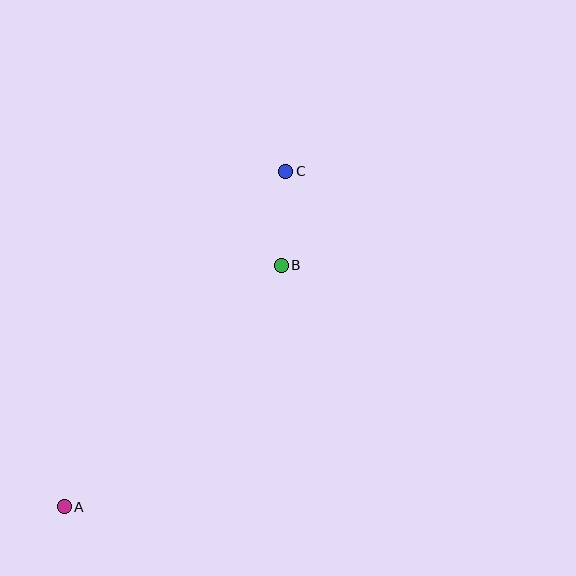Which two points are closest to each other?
Points B and C are closest to each other.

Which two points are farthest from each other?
Points A and C are farthest from each other.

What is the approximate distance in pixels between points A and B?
The distance between A and B is approximately 324 pixels.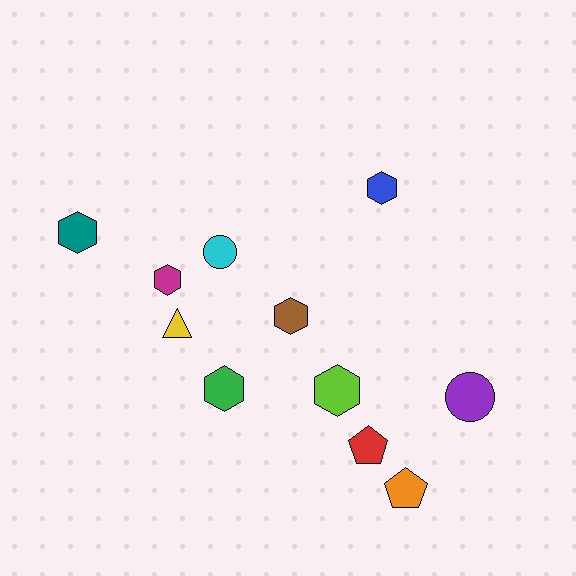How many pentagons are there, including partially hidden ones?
There are 2 pentagons.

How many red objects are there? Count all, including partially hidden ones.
There is 1 red object.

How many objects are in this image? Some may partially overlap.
There are 11 objects.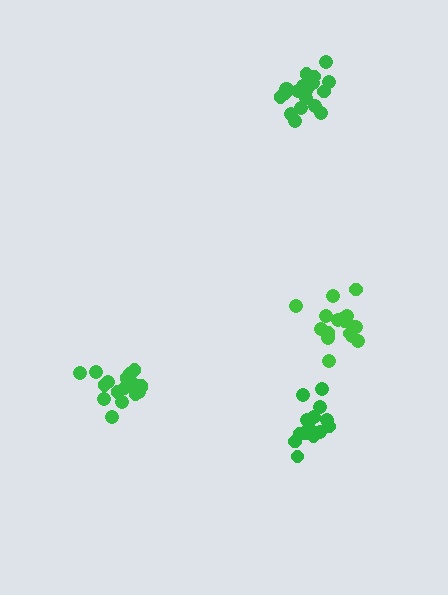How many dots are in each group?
Group 1: 14 dots, Group 2: 19 dots, Group 3: 17 dots, Group 4: 18 dots (68 total).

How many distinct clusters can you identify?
There are 4 distinct clusters.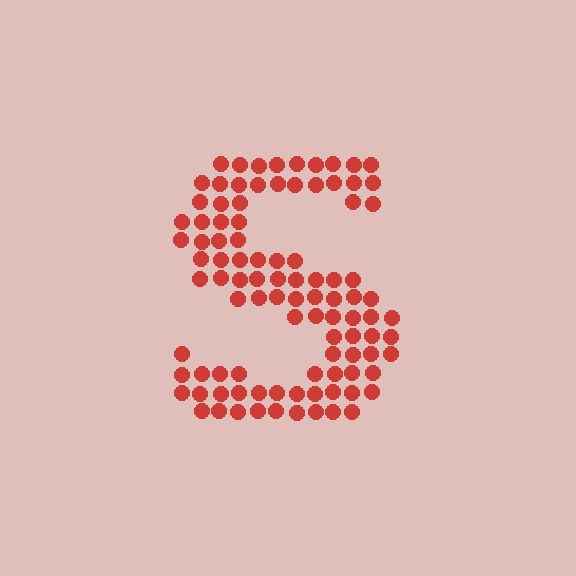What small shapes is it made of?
It is made of small circles.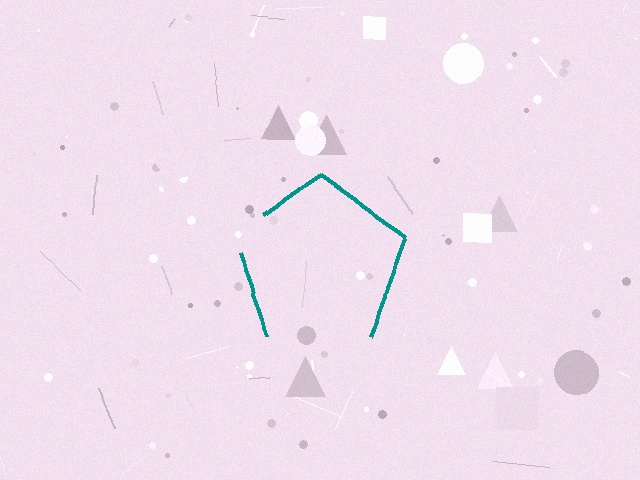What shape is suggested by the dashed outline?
The dashed outline suggests a pentagon.